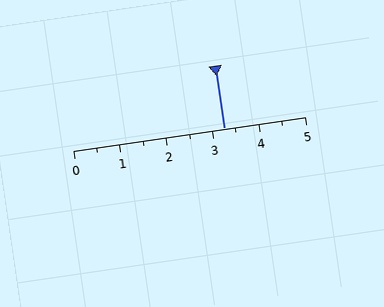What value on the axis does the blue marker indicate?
The marker indicates approximately 3.2.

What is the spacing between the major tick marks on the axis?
The major ticks are spaced 1 apart.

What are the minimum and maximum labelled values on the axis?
The axis runs from 0 to 5.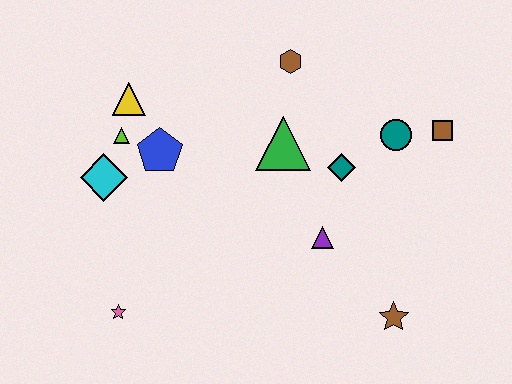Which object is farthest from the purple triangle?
The yellow triangle is farthest from the purple triangle.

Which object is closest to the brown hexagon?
The green triangle is closest to the brown hexagon.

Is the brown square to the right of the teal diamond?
Yes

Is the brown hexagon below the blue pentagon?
No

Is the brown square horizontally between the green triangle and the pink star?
No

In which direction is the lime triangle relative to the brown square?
The lime triangle is to the left of the brown square.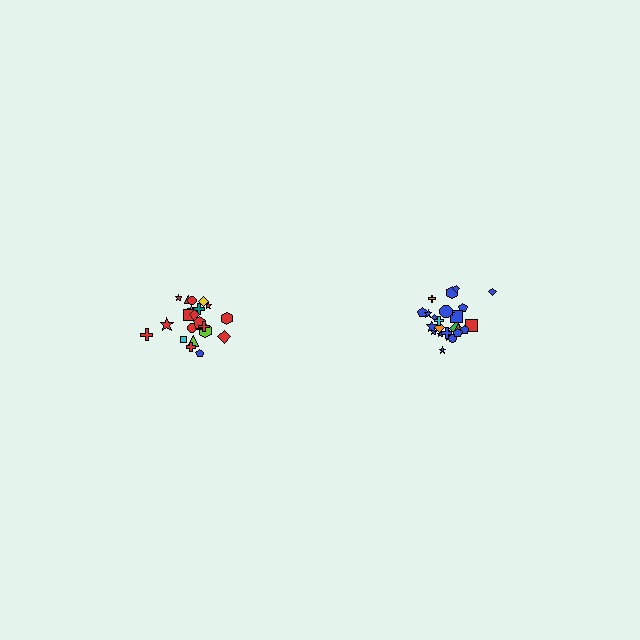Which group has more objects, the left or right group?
The right group.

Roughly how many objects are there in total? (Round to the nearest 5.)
Roughly 45 objects in total.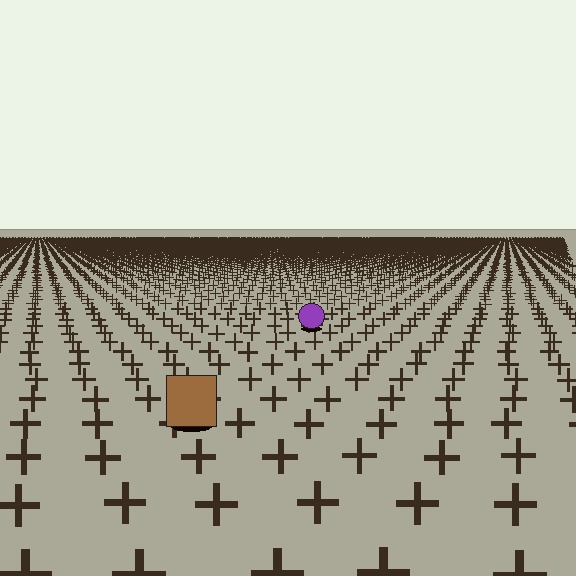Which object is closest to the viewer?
The brown square is closest. The texture marks near it are larger and more spread out.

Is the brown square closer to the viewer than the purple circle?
Yes. The brown square is closer — you can tell from the texture gradient: the ground texture is coarser near it.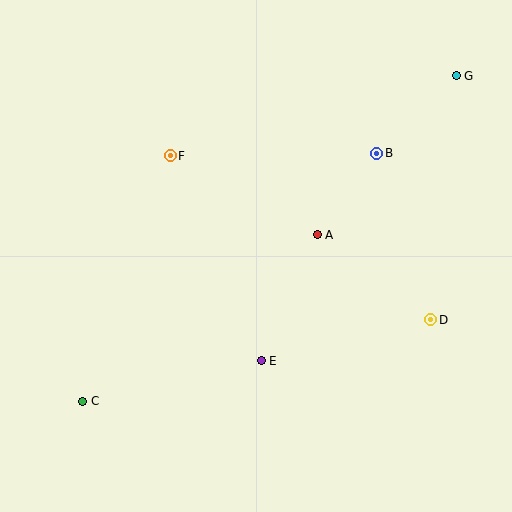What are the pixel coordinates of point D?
Point D is at (431, 320).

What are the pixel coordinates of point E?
Point E is at (261, 361).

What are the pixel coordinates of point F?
Point F is at (170, 156).